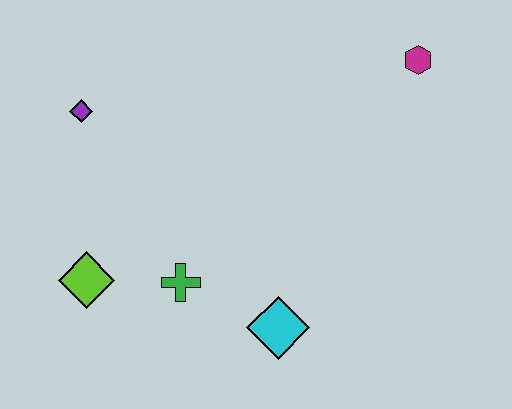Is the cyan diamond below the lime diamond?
Yes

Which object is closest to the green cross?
The lime diamond is closest to the green cross.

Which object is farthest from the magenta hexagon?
The lime diamond is farthest from the magenta hexagon.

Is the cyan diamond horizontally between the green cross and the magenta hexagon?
Yes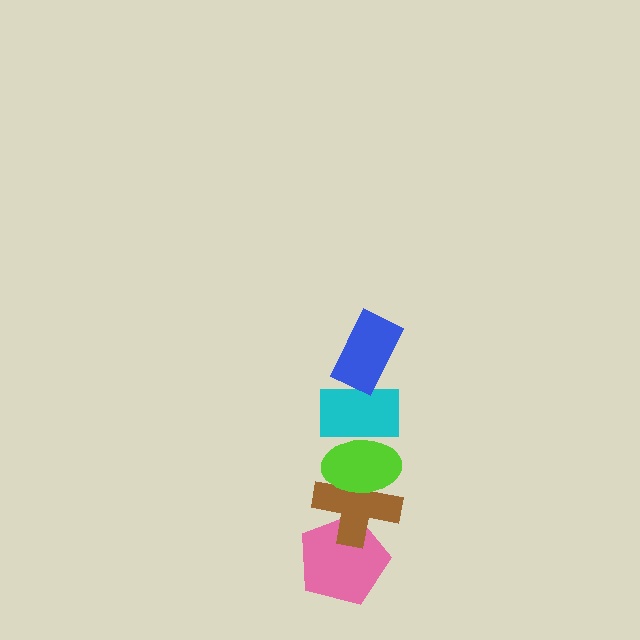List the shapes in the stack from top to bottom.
From top to bottom: the blue rectangle, the cyan rectangle, the lime ellipse, the brown cross, the pink pentagon.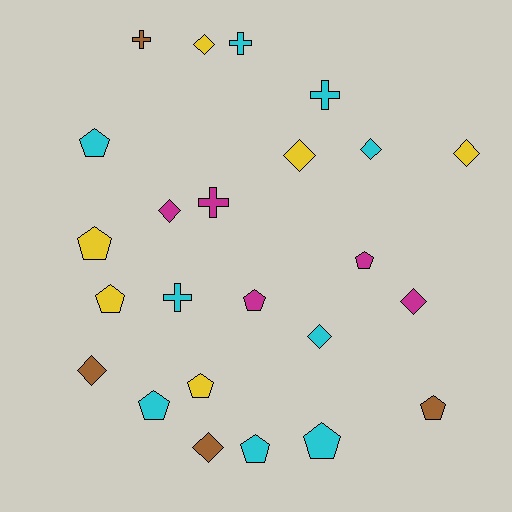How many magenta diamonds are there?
There are 2 magenta diamonds.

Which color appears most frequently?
Cyan, with 9 objects.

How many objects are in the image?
There are 24 objects.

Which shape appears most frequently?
Pentagon, with 10 objects.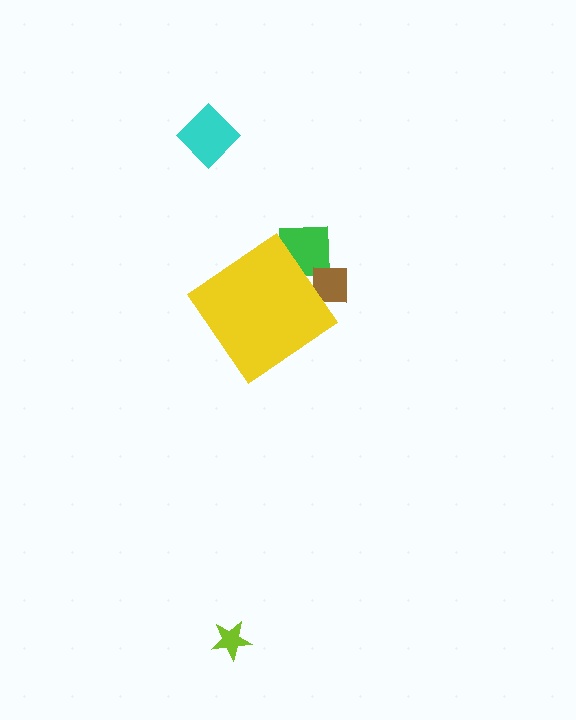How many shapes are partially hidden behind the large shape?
2 shapes are partially hidden.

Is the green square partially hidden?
Yes, the green square is partially hidden behind the yellow diamond.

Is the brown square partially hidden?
Yes, the brown square is partially hidden behind the yellow diamond.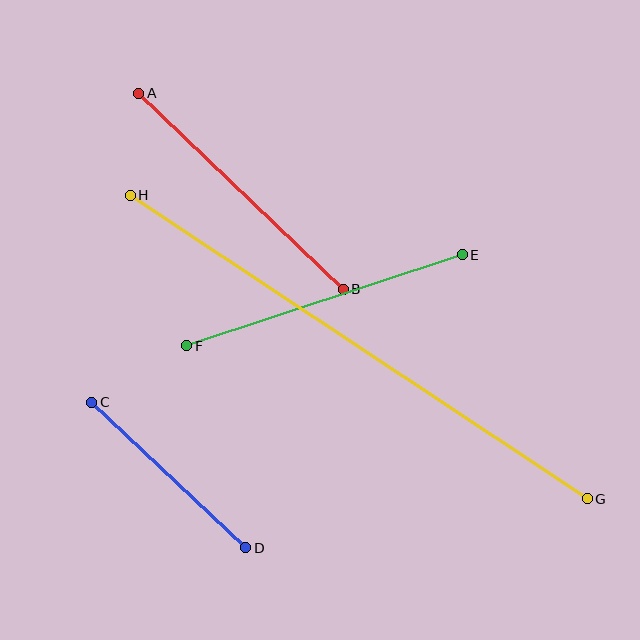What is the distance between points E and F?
The distance is approximately 290 pixels.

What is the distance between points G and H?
The distance is approximately 549 pixels.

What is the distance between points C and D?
The distance is approximately 212 pixels.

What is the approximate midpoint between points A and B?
The midpoint is at approximately (241, 191) pixels.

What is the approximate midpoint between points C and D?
The midpoint is at approximately (169, 475) pixels.